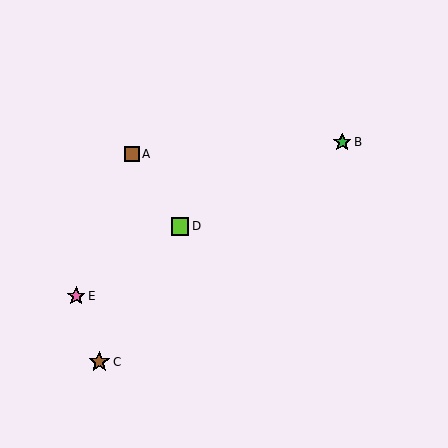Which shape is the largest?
The brown star (labeled C) is the largest.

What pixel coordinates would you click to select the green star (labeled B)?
Click at (342, 142) to select the green star B.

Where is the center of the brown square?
The center of the brown square is at (132, 154).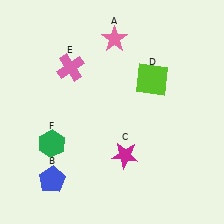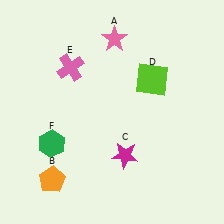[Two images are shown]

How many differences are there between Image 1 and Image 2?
There is 1 difference between the two images.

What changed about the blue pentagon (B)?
In Image 1, B is blue. In Image 2, it changed to orange.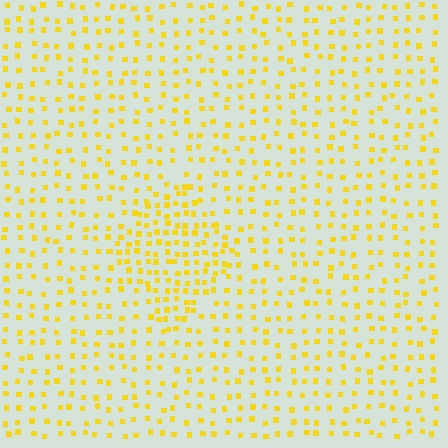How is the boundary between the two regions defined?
The boundary is defined by a change in element density (approximately 1.8x ratio). All elements are the same color, size, and shape.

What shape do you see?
I see a diamond.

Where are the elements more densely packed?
The elements are more densely packed inside the diamond boundary.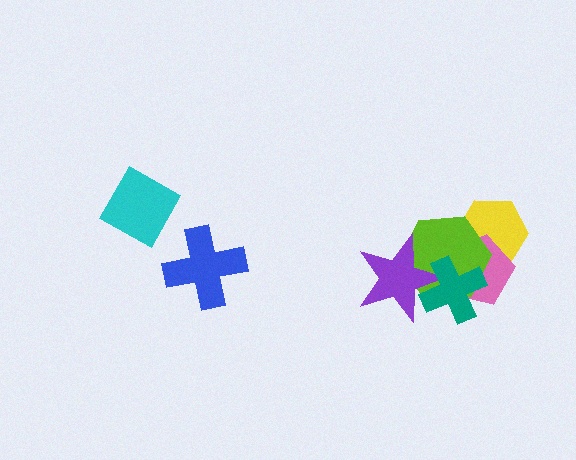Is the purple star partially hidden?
Yes, it is partially covered by another shape.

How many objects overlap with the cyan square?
0 objects overlap with the cyan square.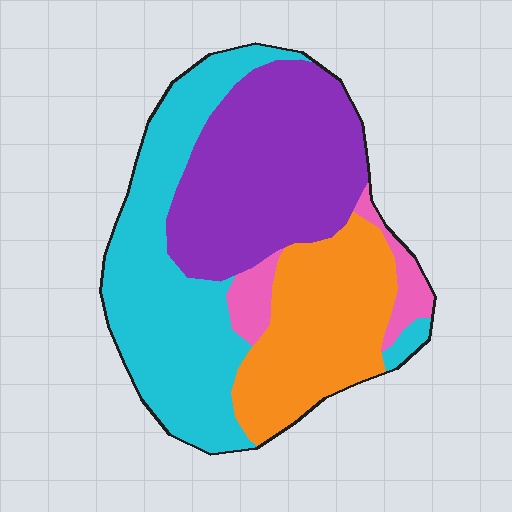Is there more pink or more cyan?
Cyan.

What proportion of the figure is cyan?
Cyan takes up about three eighths (3/8) of the figure.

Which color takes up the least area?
Pink, at roughly 5%.